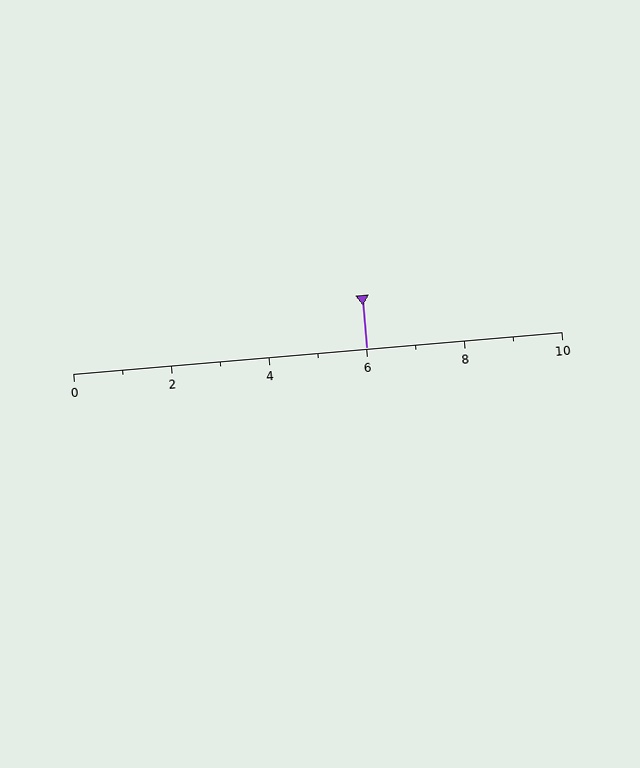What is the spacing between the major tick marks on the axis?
The major ticks are spaced 2 apart.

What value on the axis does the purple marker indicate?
The marker indicates approximately 6.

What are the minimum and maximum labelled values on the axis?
The axis runs from 0 to 10.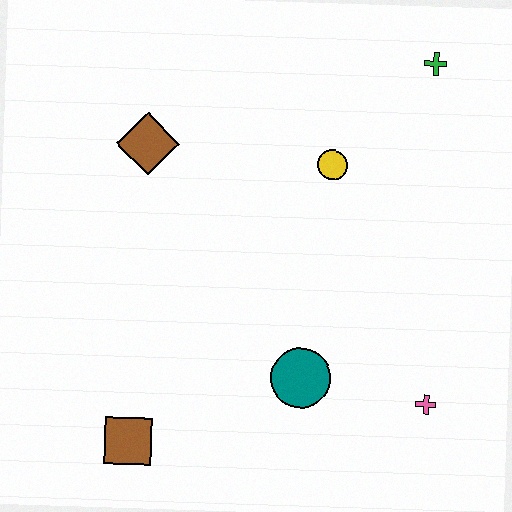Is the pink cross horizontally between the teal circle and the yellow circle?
No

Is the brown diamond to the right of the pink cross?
No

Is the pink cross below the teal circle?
Yes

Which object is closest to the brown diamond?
The yellow circle is closest to the brown diamond.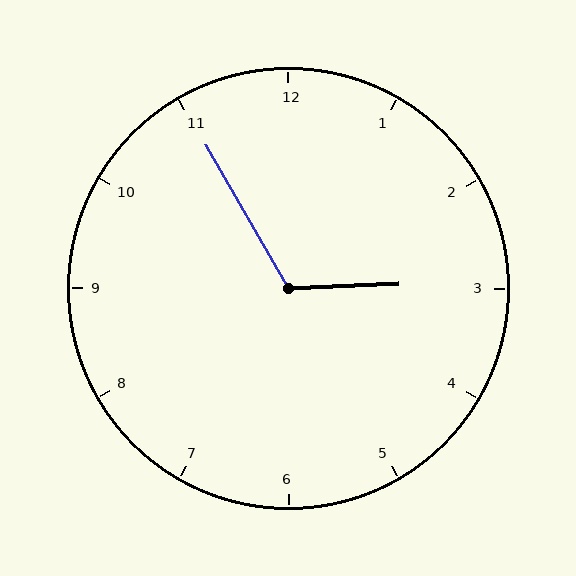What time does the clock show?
2:55.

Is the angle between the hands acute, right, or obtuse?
It is obtuse.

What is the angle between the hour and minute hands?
Approximately 118 degrees.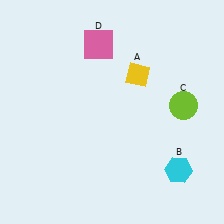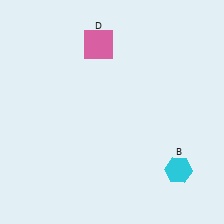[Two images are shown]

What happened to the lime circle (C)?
The lime circle (C) was removed in Image 2. It was in the top-right area of Image 1.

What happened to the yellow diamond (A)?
The yellow diamond (A) was removed in Image 2. It was in the top-right area of Image 1.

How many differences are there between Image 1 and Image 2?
There are 2 differences between the two images.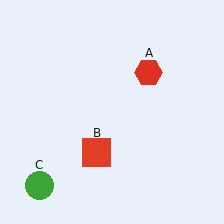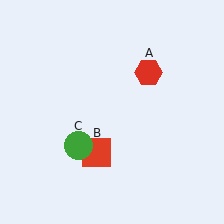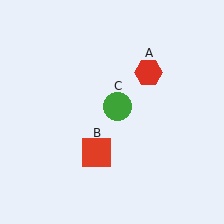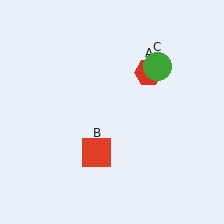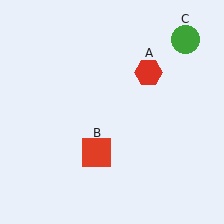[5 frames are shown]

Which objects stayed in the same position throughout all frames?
Red hexagon (object A) and red square (object B) remained stationary.